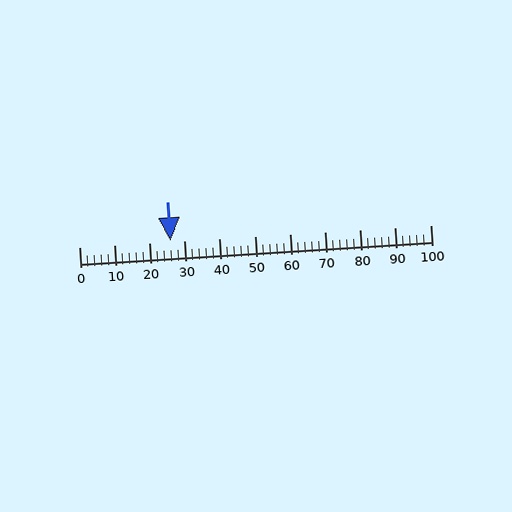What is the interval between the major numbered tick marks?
The major tick marks are spaced 10 units apart.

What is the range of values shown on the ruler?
The ruler shows values from 0 to 100.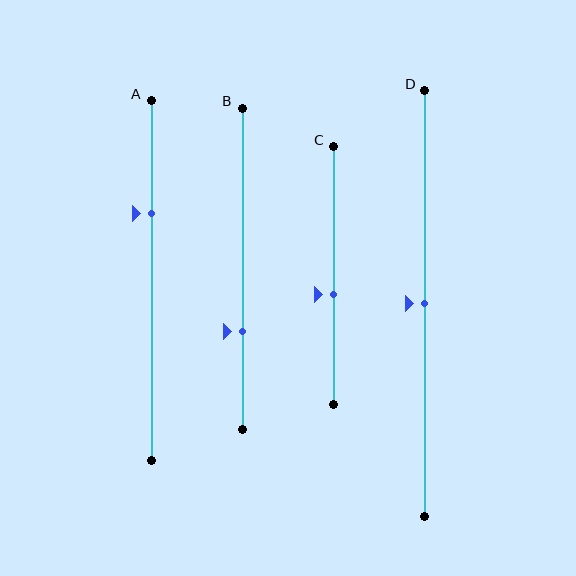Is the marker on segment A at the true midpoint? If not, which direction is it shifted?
No, the marker on segment A is shifted upward by about 19% of the segment length.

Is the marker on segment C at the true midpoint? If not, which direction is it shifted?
No, the marker on segment C is shifted downward by about 7% of the segment length.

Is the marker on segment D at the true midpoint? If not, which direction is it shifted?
Yes, the marker on segment D is at the true midpoint.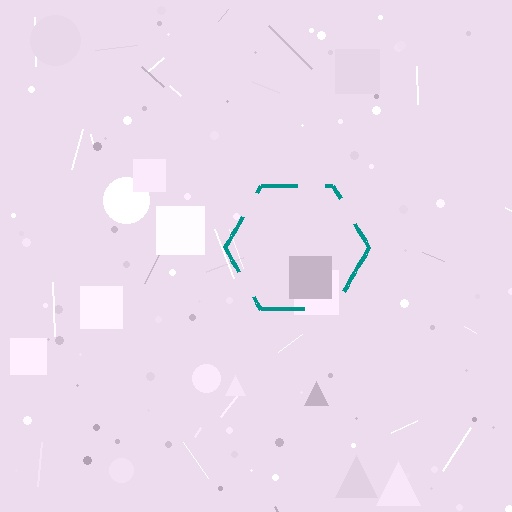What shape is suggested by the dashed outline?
The dashed outline suggests a hexagon.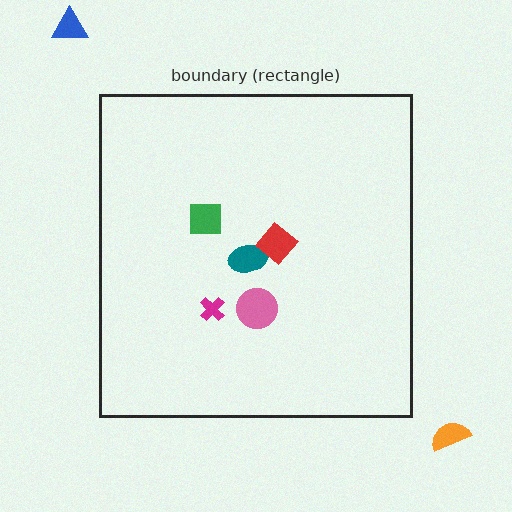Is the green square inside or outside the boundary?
Inside.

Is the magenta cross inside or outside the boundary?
Inside.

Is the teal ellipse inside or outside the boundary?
Inside.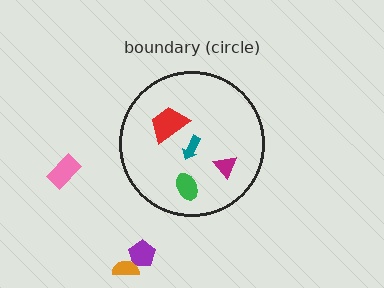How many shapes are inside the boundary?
4 inside, 3 outside.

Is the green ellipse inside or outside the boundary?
Inside.